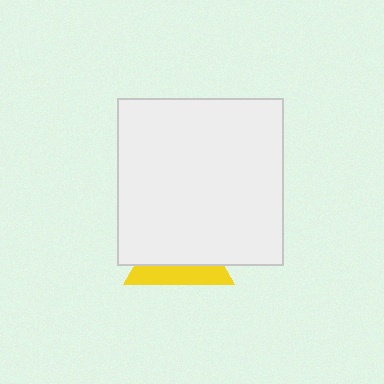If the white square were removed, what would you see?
You would see the complete yellow triangle.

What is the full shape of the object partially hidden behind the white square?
The partially hidden object is a yellow triangle.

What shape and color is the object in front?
The object in front is a white square.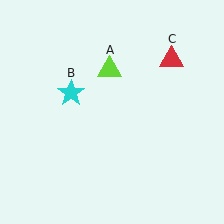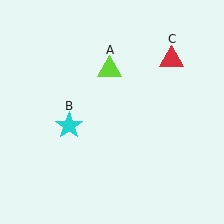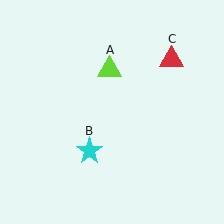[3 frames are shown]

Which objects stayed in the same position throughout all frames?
Lime triangle (object A) and red triangle (object C) remained stationary.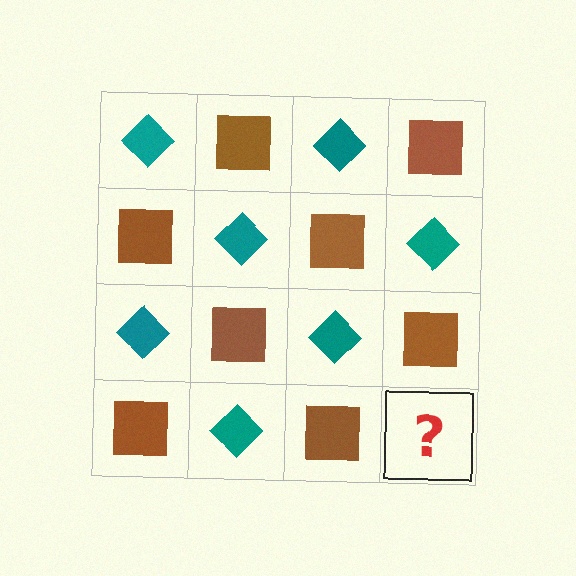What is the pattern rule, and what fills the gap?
The rule is that it alternates teal diamond and brown square in a checkerboard pattern. The gap should be filled with a teal diamond.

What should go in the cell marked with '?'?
The missing cell should contain a teal diamond.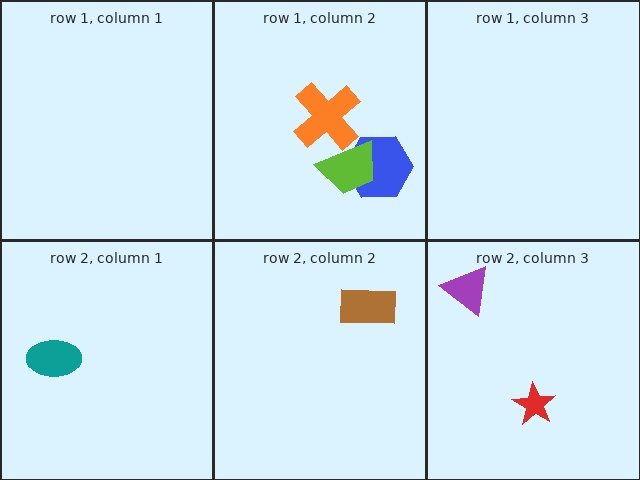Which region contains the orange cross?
The row 1, column 2 region.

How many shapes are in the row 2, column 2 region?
1.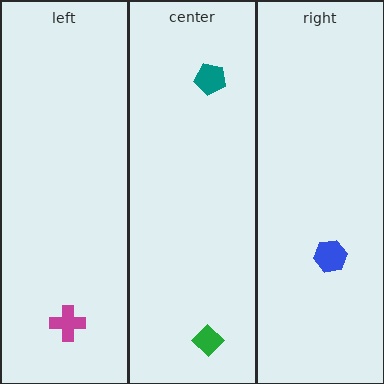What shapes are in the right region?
The blue hexagon.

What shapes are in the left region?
The magenta cross.